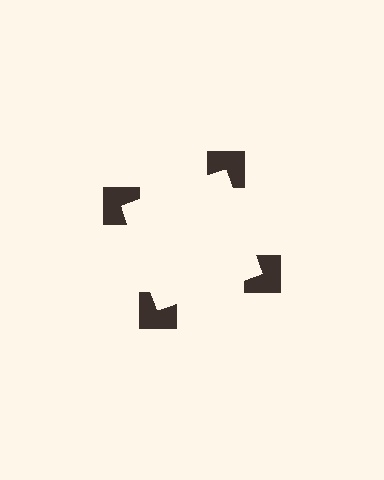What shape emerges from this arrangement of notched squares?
An illusory square — its edges are inferred from the aligned wedge cuts in the notched squares, not physically drawn.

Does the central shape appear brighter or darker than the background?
It typically appears slightly brighter than the background, even though no actual brightness change is drawn.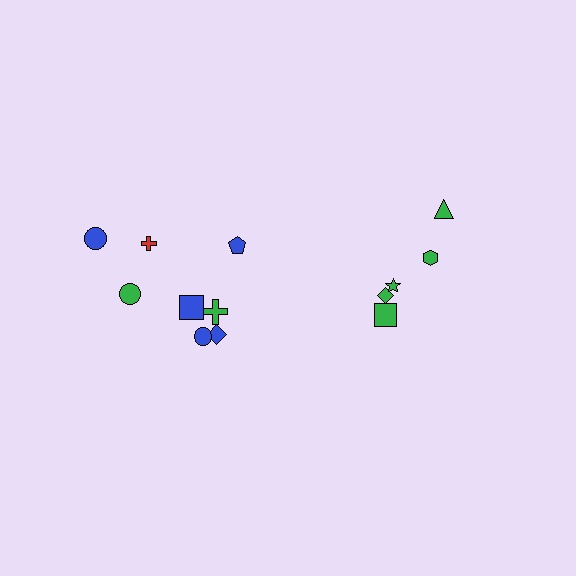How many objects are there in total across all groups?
There are 13 objects.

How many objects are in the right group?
There are 5 objects.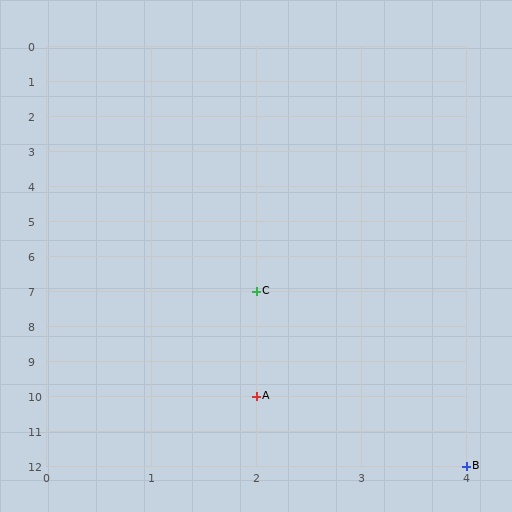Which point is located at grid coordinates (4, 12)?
Point B is at (4, 12).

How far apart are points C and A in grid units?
Points C and A are 3 rows apart.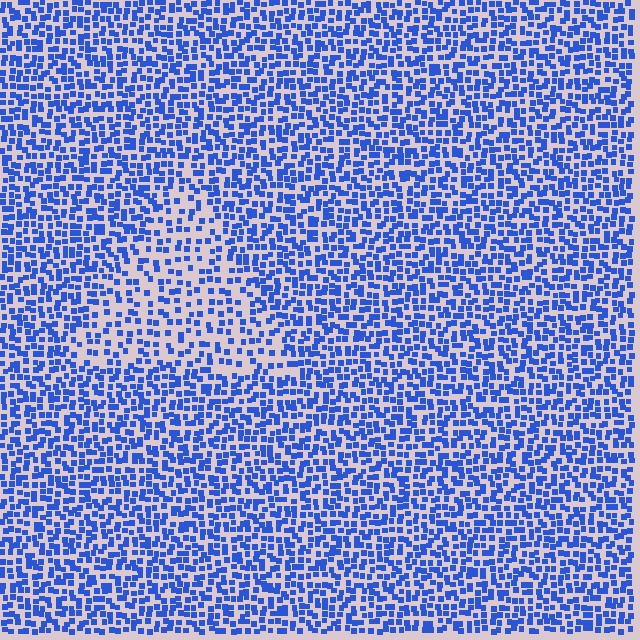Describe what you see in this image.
The image contains small blue elements arranged at two different densities. A triangle-shaped region is visible where the elements are less densely packed than the surrounding area.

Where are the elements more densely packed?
The elements are more densely packed outside the triangle boundary.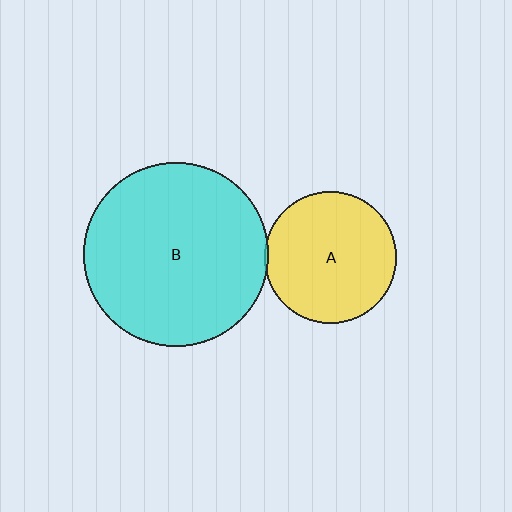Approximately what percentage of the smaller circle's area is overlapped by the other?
Approximately 5%.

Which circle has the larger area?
Circle B (cyan).